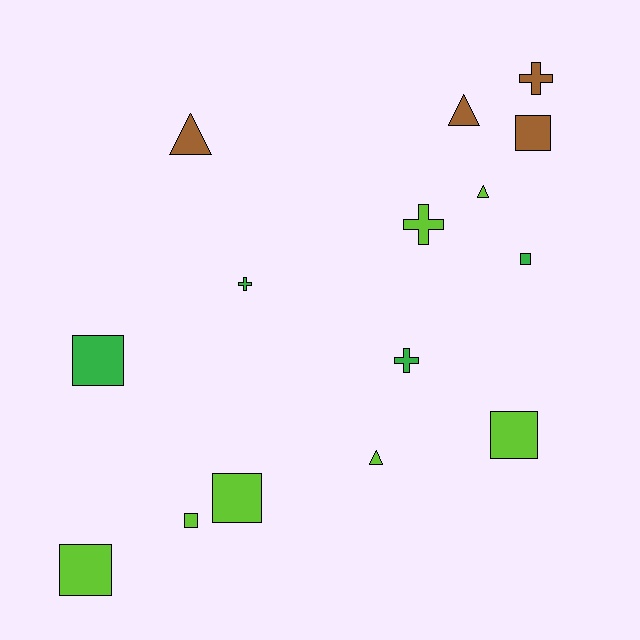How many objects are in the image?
There are 15 objects.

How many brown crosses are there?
There is 1 brown cross.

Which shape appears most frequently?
Square, with 7 objects.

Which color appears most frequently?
Lime, with 7 objects.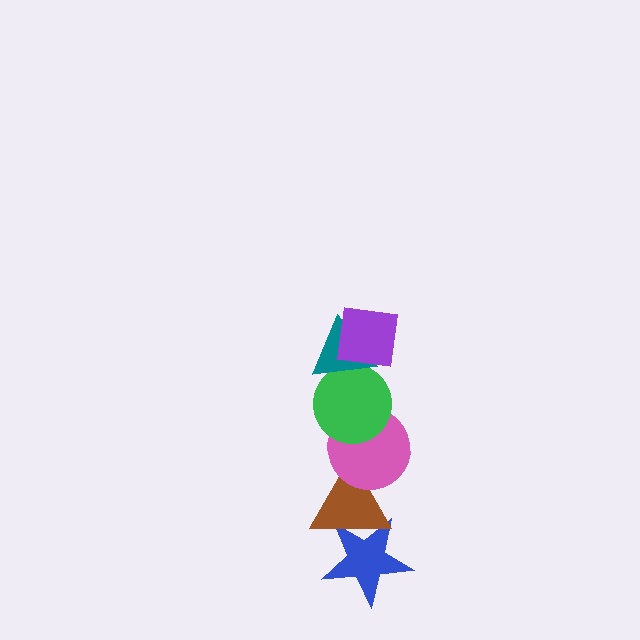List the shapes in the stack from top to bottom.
From top to bottom: the purple square, the teal triangle, the green circle, the pink circle, the brown triangle, the blue star.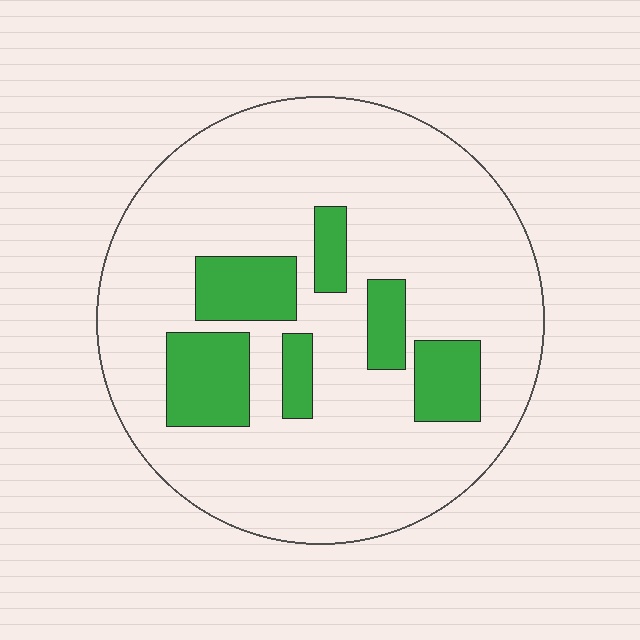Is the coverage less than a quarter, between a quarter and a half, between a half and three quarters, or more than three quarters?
Less than a quarter.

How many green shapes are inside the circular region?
6.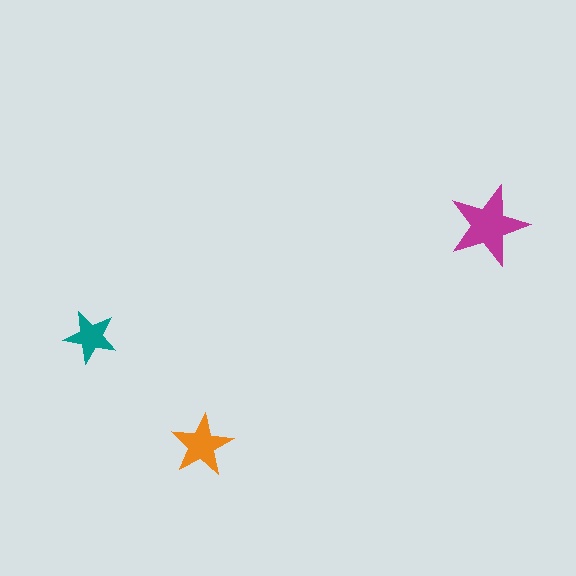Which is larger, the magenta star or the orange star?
The magenta one.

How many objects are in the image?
There are 3 objects in the image.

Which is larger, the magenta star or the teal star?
The magenta one.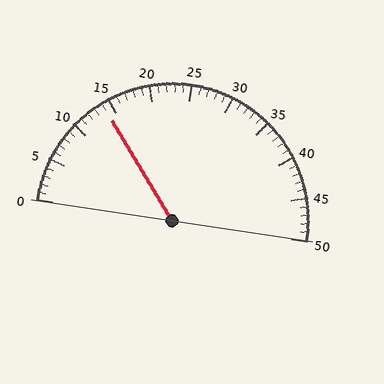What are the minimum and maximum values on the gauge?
The gauge ranges from 0 to 50.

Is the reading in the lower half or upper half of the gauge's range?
The reading is in the lower half of the range (0 to 50).